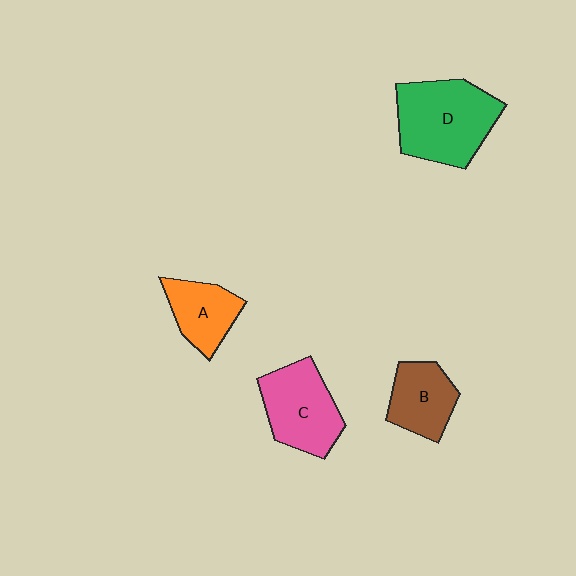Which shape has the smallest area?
Shape A (orange).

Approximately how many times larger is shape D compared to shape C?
Approximately 1.3 times.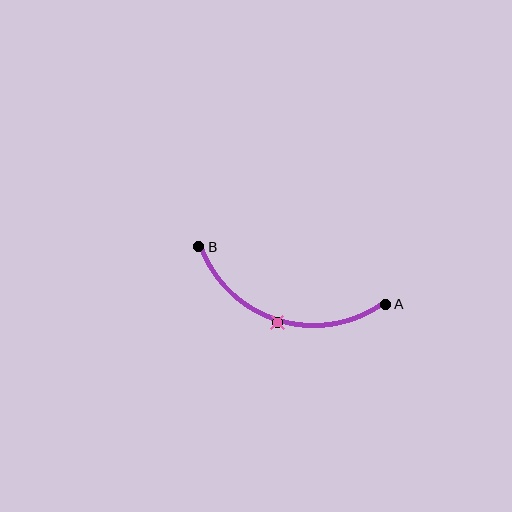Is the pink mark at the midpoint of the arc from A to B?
Yes. The pink mark lies on the arc at equal arc-length from both A and B — it is the arc midpoint.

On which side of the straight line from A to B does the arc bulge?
The arc bulges below the straight line connecting A and B.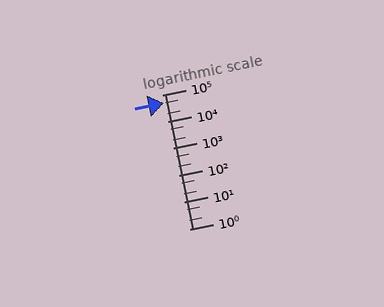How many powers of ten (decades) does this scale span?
The scale spans 5 decades, from 1 to 100000.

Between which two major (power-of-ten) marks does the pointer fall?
The pointer is between 10000 and 100000.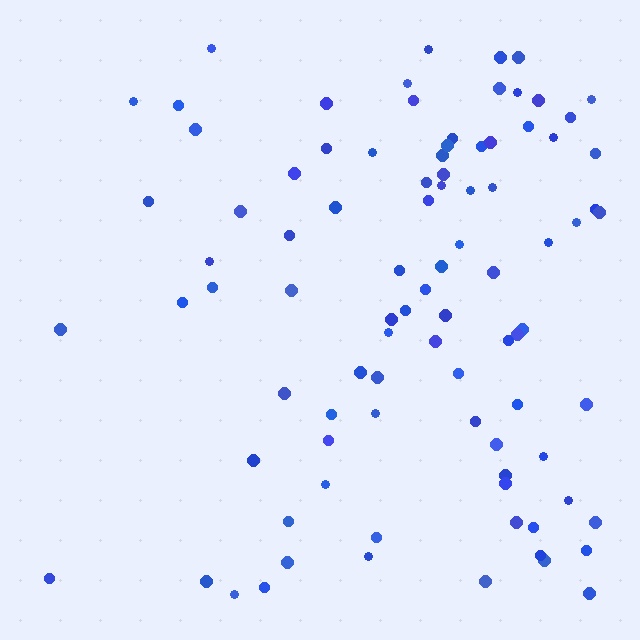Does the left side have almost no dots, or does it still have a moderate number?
Still a moderate number, just noticeably fewer than the right.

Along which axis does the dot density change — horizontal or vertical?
Horizontal.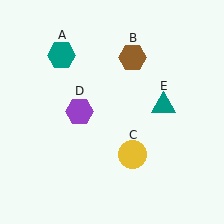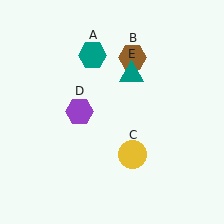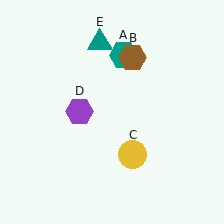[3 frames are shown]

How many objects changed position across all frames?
2 objects changed position: teal hexagon (object A), teal triangle (object E).